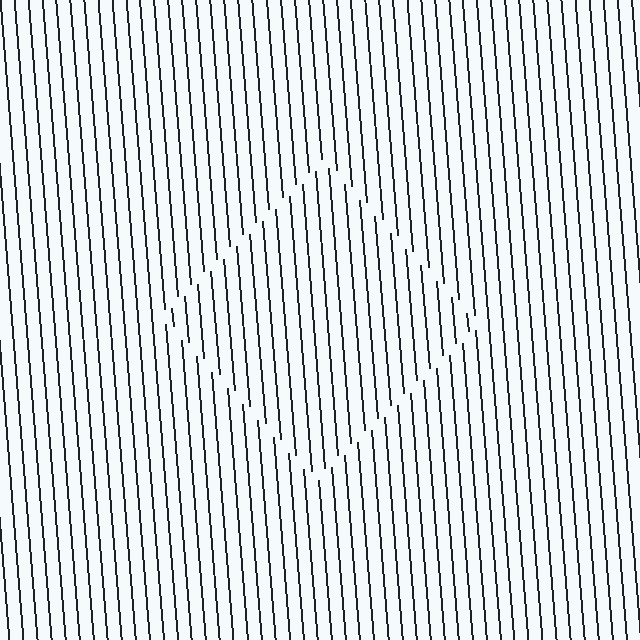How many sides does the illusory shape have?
4 sides — the line-ends trace a square.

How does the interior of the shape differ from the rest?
The interior of the shape contains the same grating, shifted by half a period — the contour is defined by the phase discontinuity where line-ends from the inner and outer gratings abut.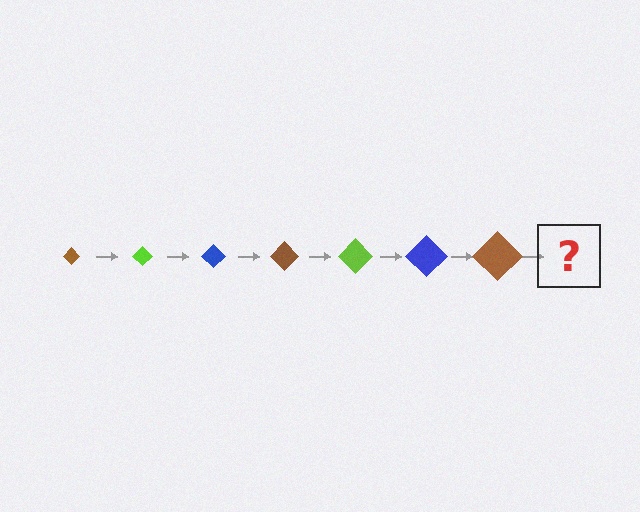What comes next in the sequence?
The next element should be a lime diamond, larger than the previous one.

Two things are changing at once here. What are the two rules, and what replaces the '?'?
The two rules are that the diamond grows larger each step and the color cycles through brown, lime, and blue. The '?' should be a lime diamond, larger than the previous one.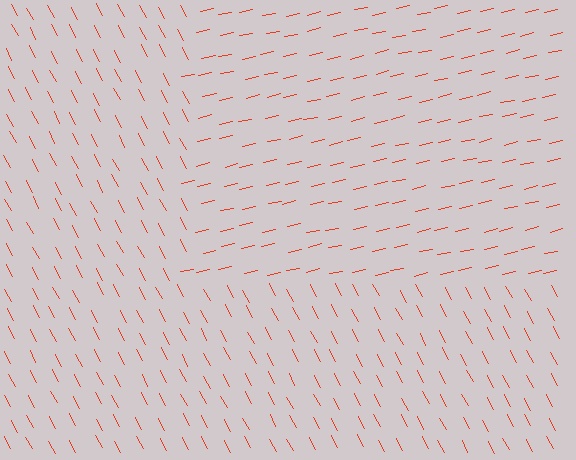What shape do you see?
I see a rectangle.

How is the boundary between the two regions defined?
The boundary is defined purely by a change in line orientation (approximately 75 degrees difference). All lines are the same color and thickness.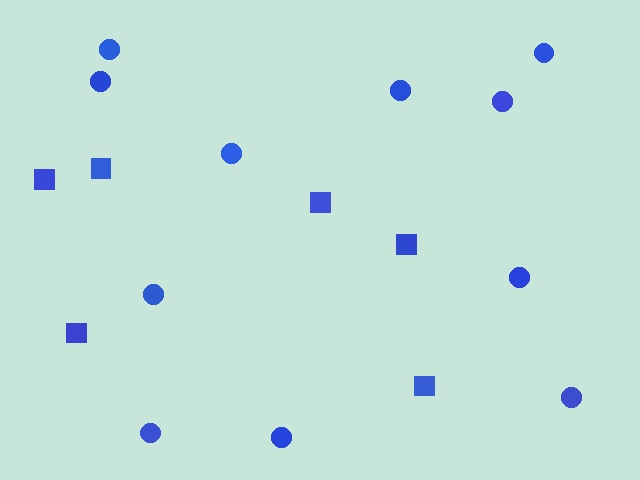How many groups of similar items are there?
There are 2 groups: one group of squares (6) and one group of circles (11).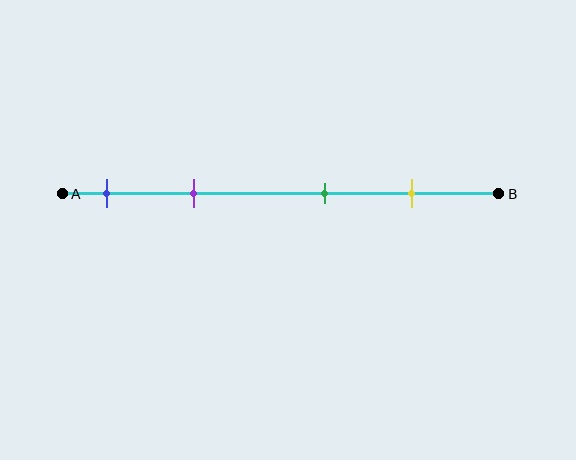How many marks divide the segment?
There are 4 marks dividing the segment.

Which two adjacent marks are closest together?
The blue and purple marks are the closest adjacent pair.